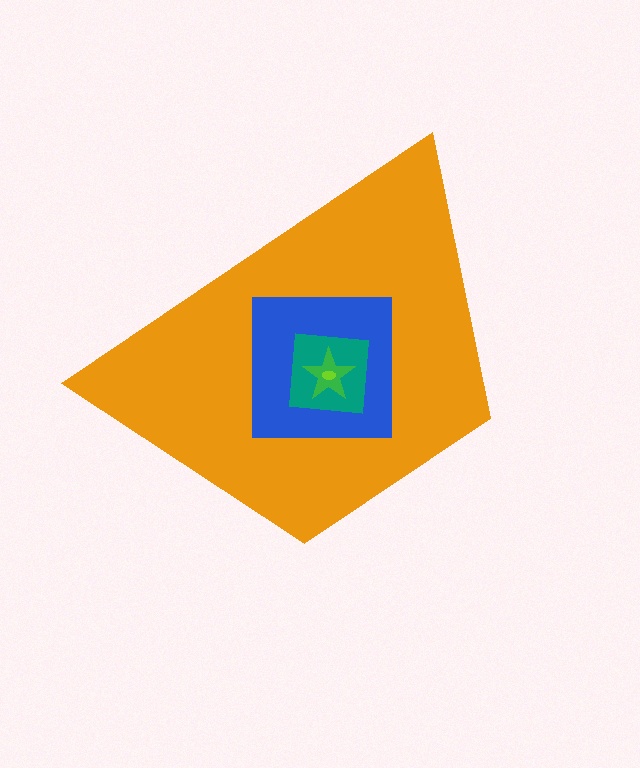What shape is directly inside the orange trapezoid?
The blue square.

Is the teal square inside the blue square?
Yes.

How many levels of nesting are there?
5.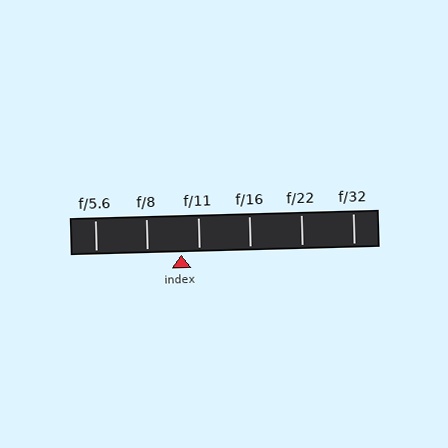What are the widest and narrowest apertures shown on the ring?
The widest aperture shown is f/5.6 and the narrowest is f/32.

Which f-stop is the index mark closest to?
The index mark is closest to f/11.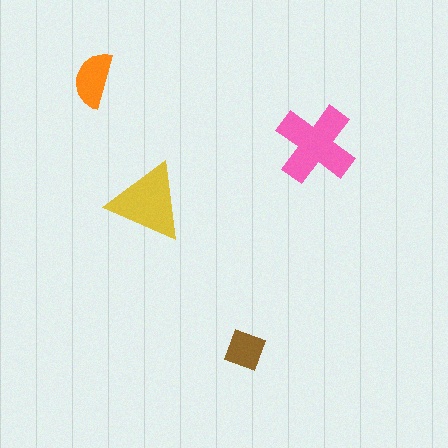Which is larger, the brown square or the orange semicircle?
The orange semicircle.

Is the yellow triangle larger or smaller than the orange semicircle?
Larger.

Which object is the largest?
The pink cross.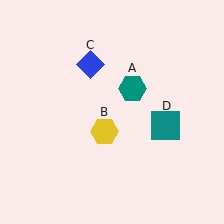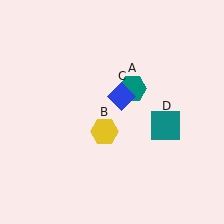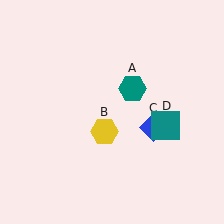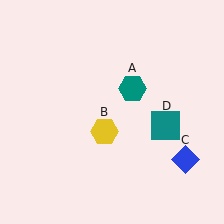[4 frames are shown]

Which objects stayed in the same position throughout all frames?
Teal hexagon (object A) and yellow hexagon (object B) and teal square (object D) remained stationary.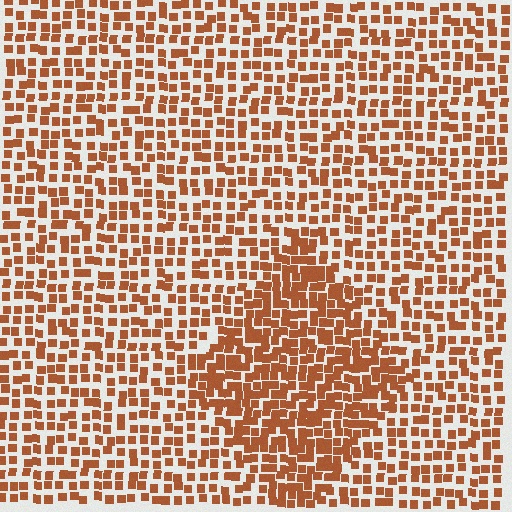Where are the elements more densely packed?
The elements are more densely packed inside the diamond boundary.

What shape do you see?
I see a diamond.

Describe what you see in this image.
The image contains small brown elements arranged at two different densities. A diamond-shaped region is visible where the elements are more densely packed than the surrounding area.